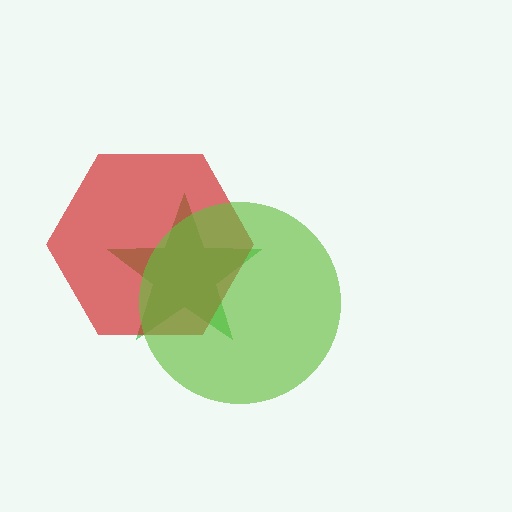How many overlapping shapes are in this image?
There are 3 overlapping shapes in the image.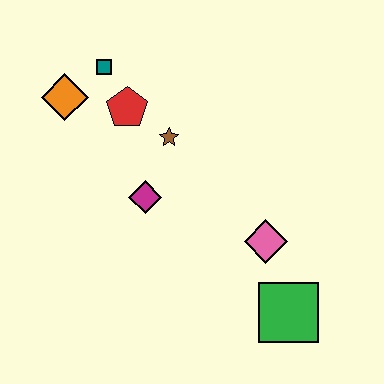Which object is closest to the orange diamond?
The teal square is closest to the orange diamond.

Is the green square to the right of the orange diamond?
Yes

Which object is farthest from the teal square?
The green square is farthest from the teal square.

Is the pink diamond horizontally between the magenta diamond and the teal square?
No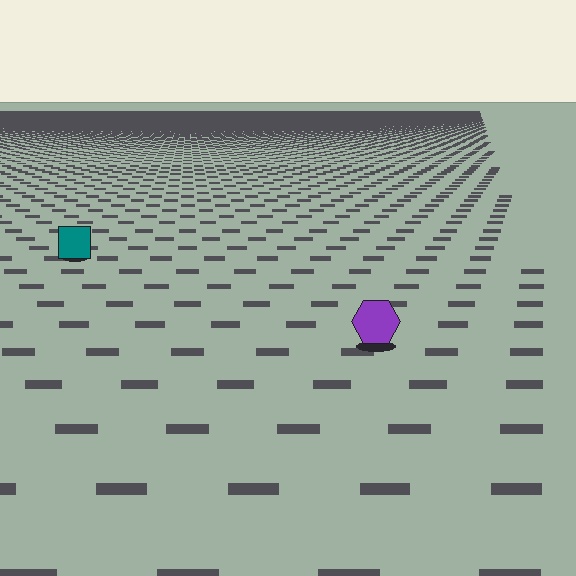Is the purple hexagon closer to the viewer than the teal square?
Yes. The purple hexagon is closer — you can tell from the texture gradient: the ground texture is coarser near it.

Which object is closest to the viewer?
The purple hexagon is closest. The texture marks near it are larger and more spread out.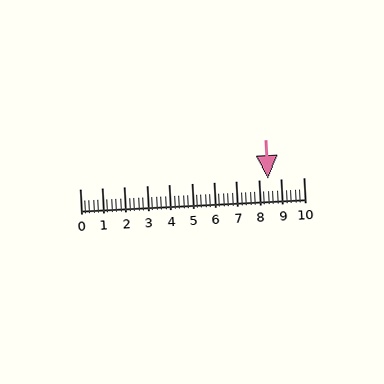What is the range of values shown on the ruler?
The ruler shows values from 0 to 10.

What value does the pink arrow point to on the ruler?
The pink arrow points to approximately 8.4.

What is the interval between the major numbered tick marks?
The major tick marks are spaced 1 units apart.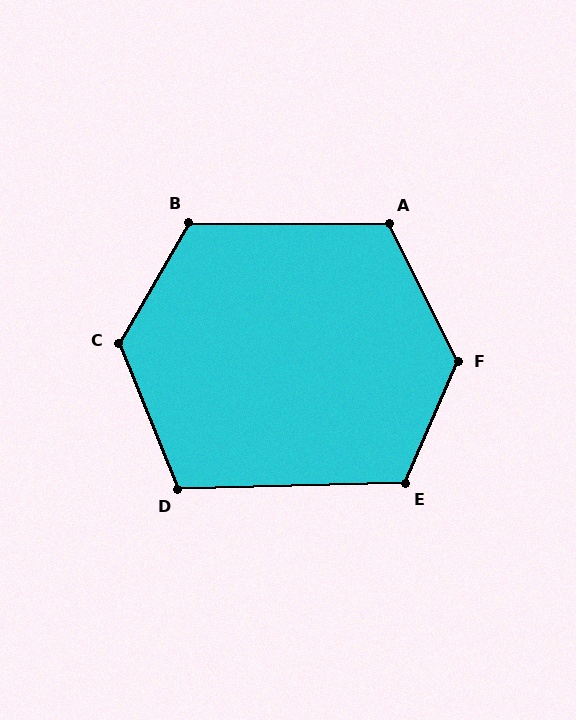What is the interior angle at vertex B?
Approximately 120 degrees (obtuse).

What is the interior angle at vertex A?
Approximately 117 degrees (obtuse).